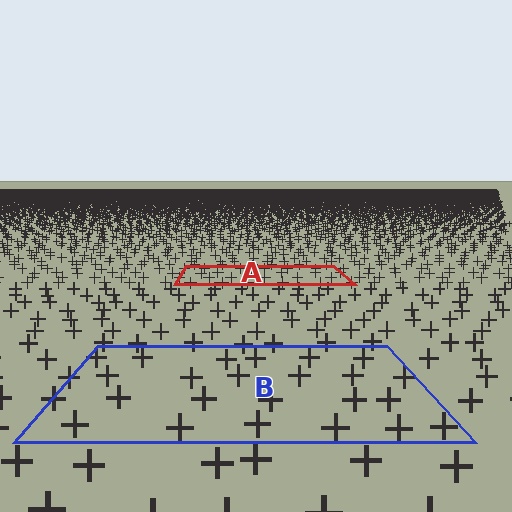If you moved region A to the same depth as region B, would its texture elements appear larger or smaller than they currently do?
They would appear larger. At a closer depth, the same texture elements are projected at a bigger on-screen size.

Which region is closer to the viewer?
Region B is closer. The texture elements there are larger and more spread out.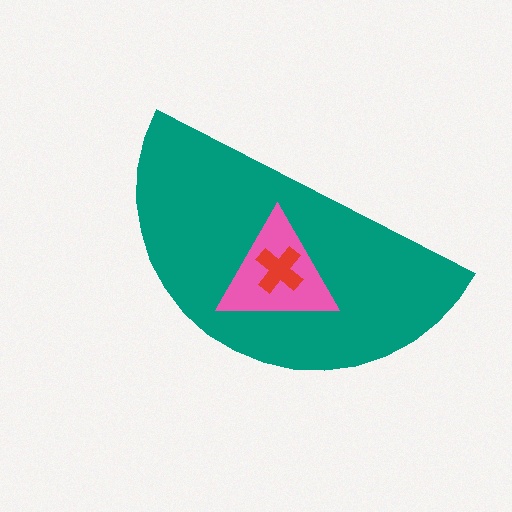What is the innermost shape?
The red cross.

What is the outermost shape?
The teal semicircle.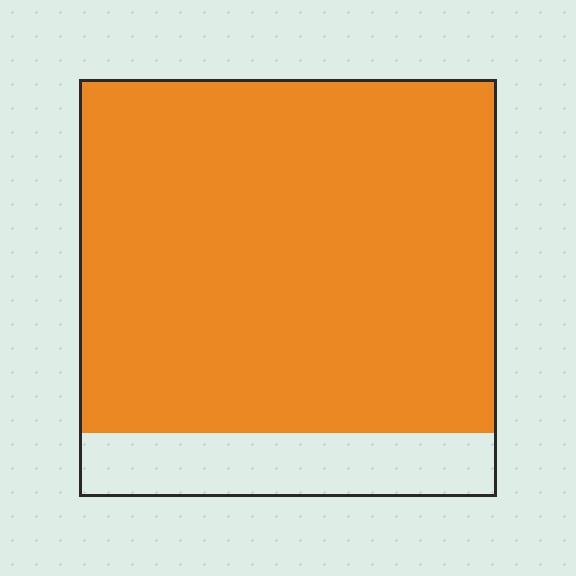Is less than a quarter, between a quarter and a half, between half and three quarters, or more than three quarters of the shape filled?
More than three quarters.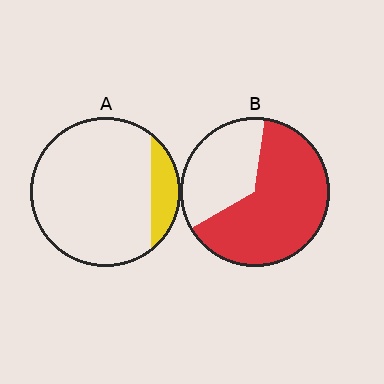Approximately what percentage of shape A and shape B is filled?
A is approximately 15% and B is approximately 65%.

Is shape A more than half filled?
No.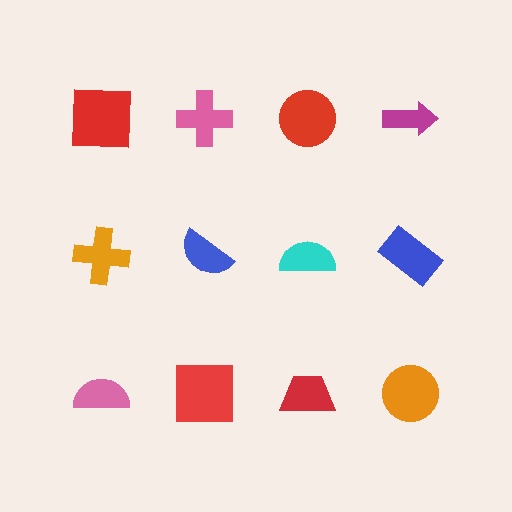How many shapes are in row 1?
4 shapes.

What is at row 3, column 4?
An orange circle.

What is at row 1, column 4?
A magenta arrow.